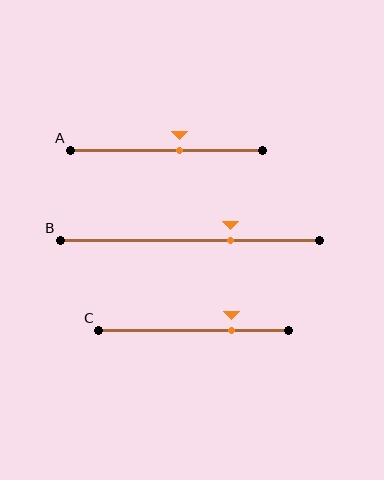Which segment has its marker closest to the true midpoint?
Segment A has its marker closest to the true midpoint.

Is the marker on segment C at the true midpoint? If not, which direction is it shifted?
No, the marker on segment C is shifted to the right by about 20% of the segment length.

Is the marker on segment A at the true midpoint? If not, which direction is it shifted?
No, the marker on segment A is shifted to the right by about 7% of the segment length.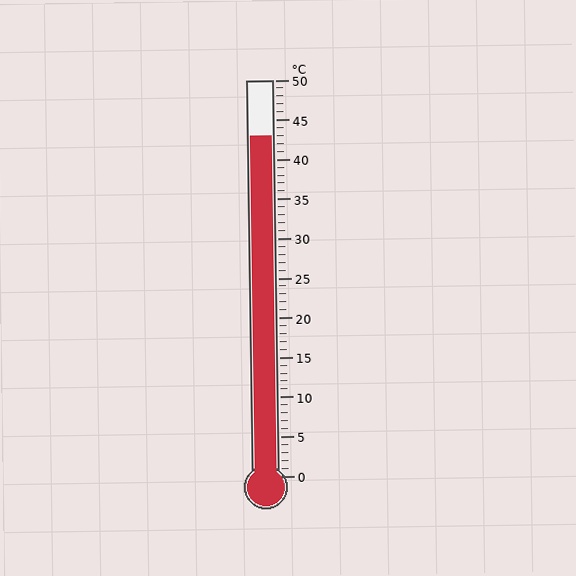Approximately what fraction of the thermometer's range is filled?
The thermometer is filled to approximately 85% of its range.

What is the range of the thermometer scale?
The thermometer scale ranges from 0°C to 50°C.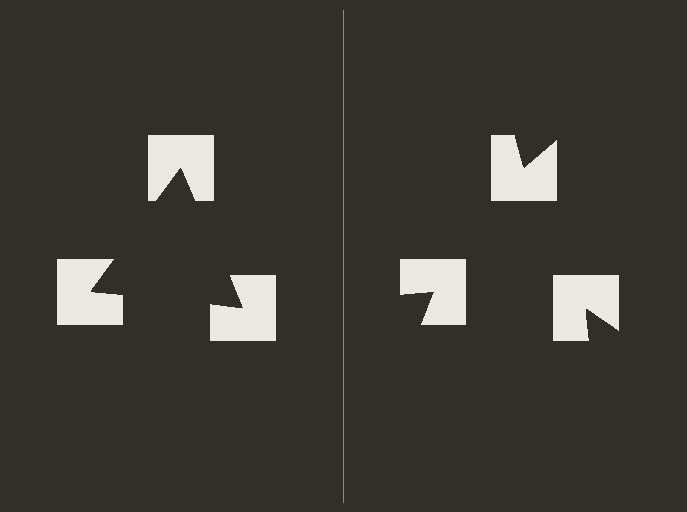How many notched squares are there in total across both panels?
6 — 3 on each side.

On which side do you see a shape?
An illusory triangle appears on the left side. On the right side the wedge cuts are rotated, so no coherent shape forms.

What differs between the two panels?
The notched squares are positioned identically on both sides; only the wedge orientations differ. On the left they align to a triangle; on the right they are misaligned.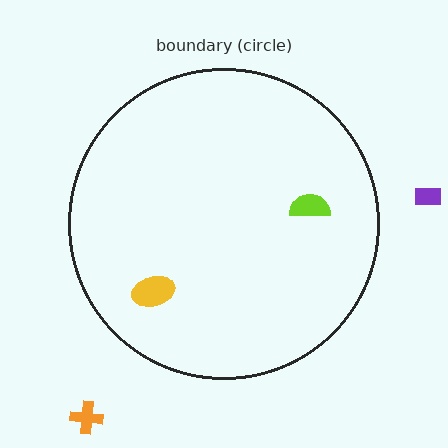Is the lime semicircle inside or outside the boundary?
Inside.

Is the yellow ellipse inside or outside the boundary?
Inside.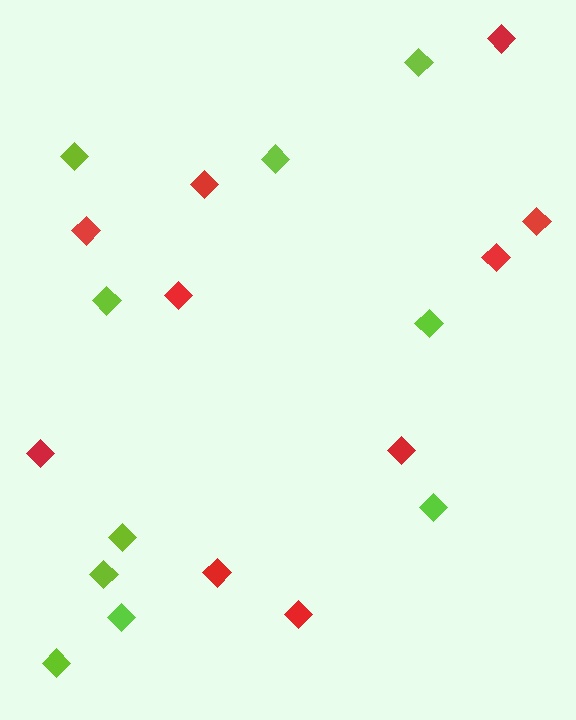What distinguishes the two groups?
There are 2 groups: one group of red diamonds (10) and one group of lime diamonds (10).